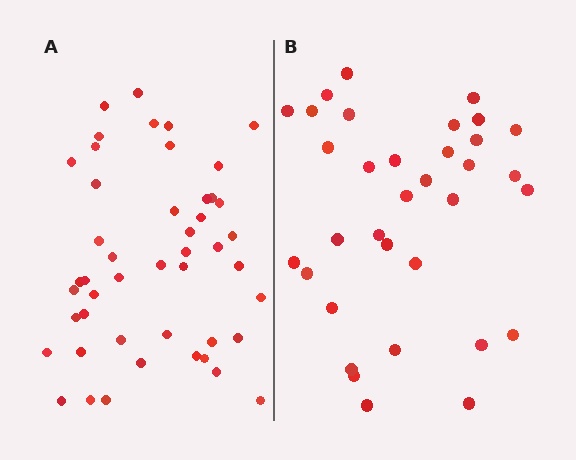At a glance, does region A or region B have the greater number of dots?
Region A (the left region) has more dots.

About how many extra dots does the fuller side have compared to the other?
Region A has approximately 15 more dots than region B.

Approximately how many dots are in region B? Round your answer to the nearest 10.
About 30 dots. (The exact count is 34, which rounds to 30.)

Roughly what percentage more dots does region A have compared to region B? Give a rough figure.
About 40% more.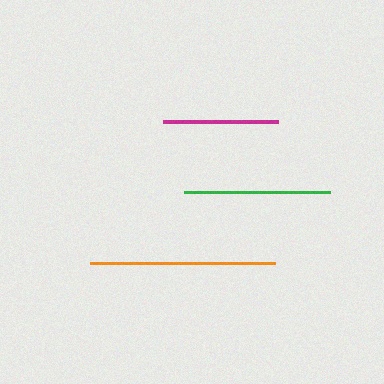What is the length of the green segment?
The green segment is approximately 146 pixels long.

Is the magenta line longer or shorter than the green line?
The green line is longer than the magenta line.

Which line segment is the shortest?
The magenta line is the shortest at approximately 115 pixels.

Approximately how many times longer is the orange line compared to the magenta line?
The orange line is approximately 1.6 times the length of the magenta line.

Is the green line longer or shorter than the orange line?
The orange line is longer than the green line.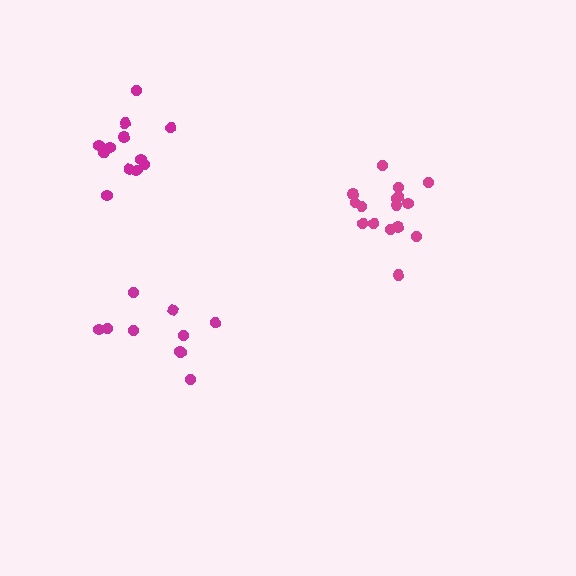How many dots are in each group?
Group 1: 13 dots, Group 2: 10 dots, Group 3: 16 dots (39 total).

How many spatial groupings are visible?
There are 3 spatial groupings.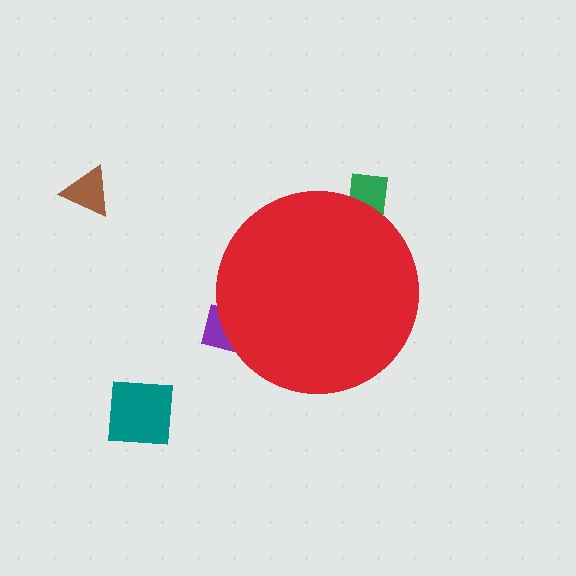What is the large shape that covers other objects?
A red circle.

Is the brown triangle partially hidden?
No, the brown triangle is fully visible.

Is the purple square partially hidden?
Yes, the purple square is partially hidden behind the red circle.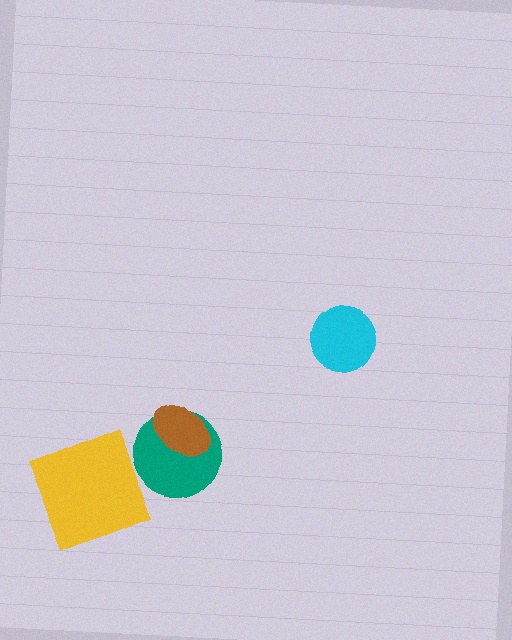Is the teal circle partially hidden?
Yes, it is partially covered by another shape.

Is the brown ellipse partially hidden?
No, no other shape covers it.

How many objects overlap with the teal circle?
1 object overlaps with the teal circle.